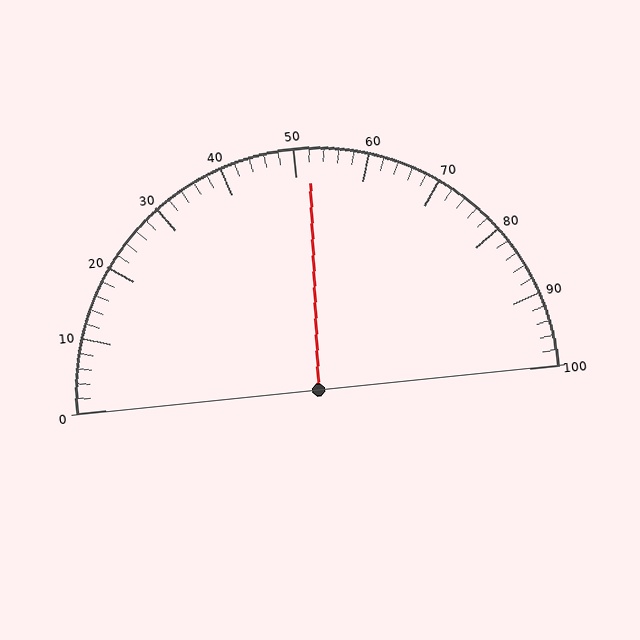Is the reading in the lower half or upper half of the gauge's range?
The reading is in the upper half of the range (0 to 100).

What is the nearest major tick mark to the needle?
The nearest major tick mark is 50.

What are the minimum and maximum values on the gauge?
The gauge ranges from 0 to 100.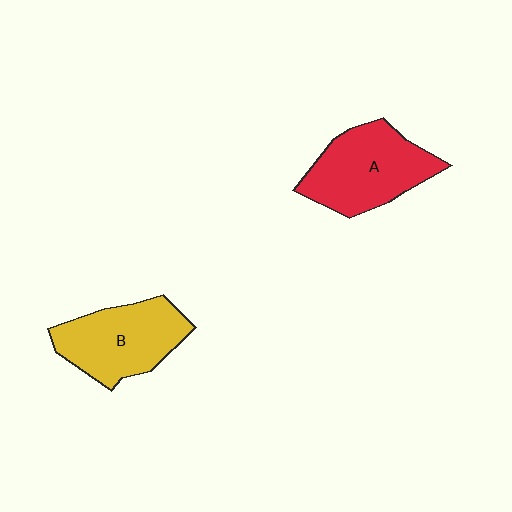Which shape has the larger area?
Shape A (red).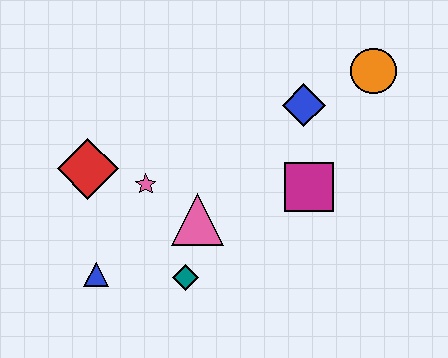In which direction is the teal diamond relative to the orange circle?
The teal diamond is below the orange circle.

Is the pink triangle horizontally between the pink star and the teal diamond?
No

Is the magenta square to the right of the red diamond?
Yes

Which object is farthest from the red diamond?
The orange circle is farthest from the red diamond.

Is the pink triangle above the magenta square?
No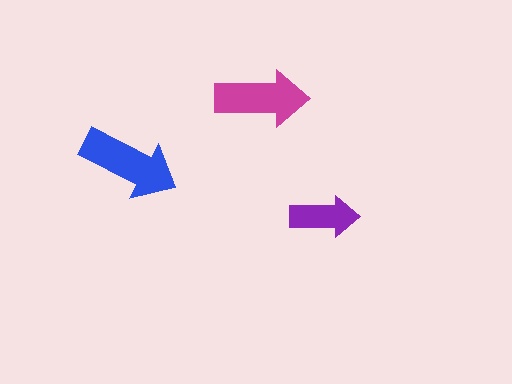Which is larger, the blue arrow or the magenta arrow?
The blue one.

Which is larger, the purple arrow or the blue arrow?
The blue one.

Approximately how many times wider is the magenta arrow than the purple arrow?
About 1.5 times wider.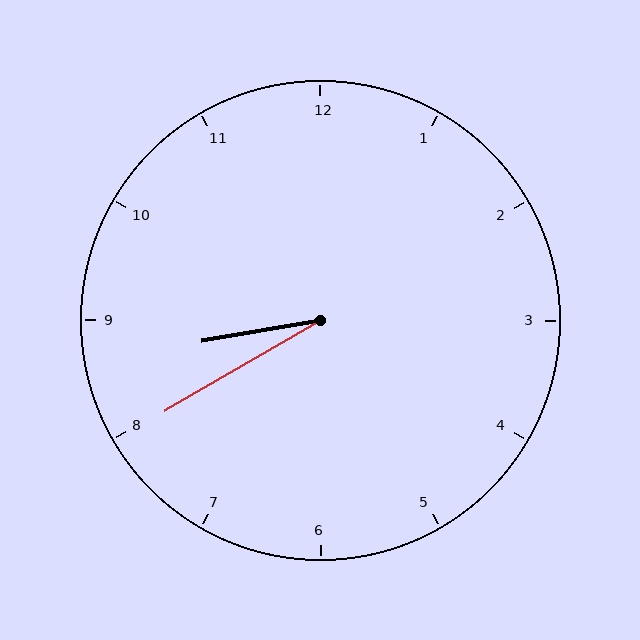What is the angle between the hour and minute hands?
Approximately 20 degrees.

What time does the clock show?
8:40.